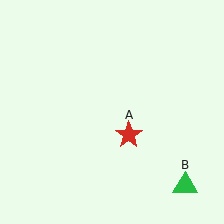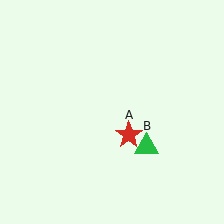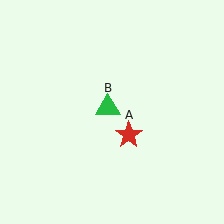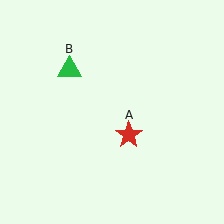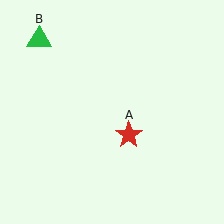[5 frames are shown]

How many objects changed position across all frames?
1 object changed position: green triangle (object B).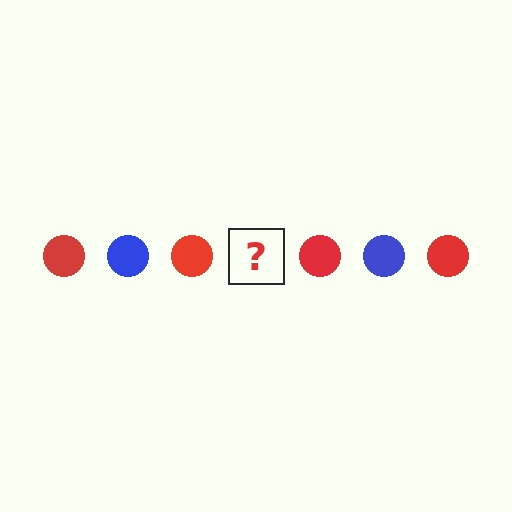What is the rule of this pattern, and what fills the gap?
The rule is that the pattern cycles through red, blue circles. The gap should be filled with a blue circle.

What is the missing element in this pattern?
The missing element is a blue circle.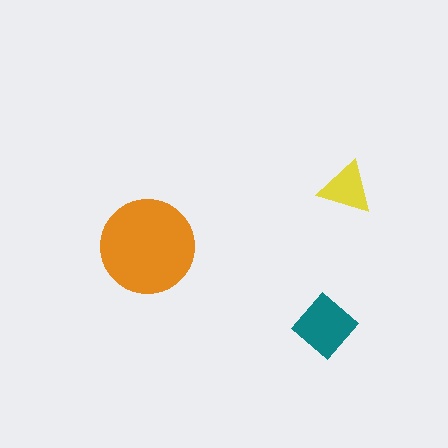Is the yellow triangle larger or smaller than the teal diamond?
Smaller.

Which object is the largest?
The orange circle.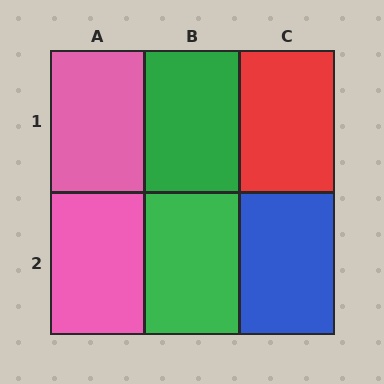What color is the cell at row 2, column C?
Blue.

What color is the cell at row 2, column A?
Pink.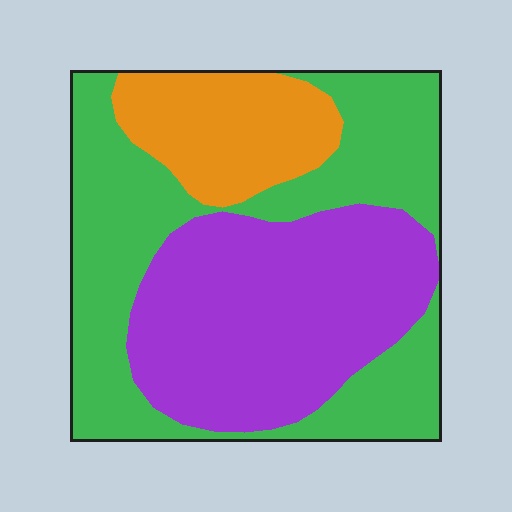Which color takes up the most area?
Green, at roughly 45%.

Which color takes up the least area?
Orange, at roughly 15%.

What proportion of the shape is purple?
Purple covers around 40% of the shape.